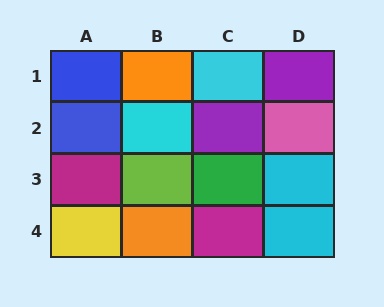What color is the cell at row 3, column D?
Cyan.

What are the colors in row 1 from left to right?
Blue, orange, cyan, purple.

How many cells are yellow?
1 cell is yellow.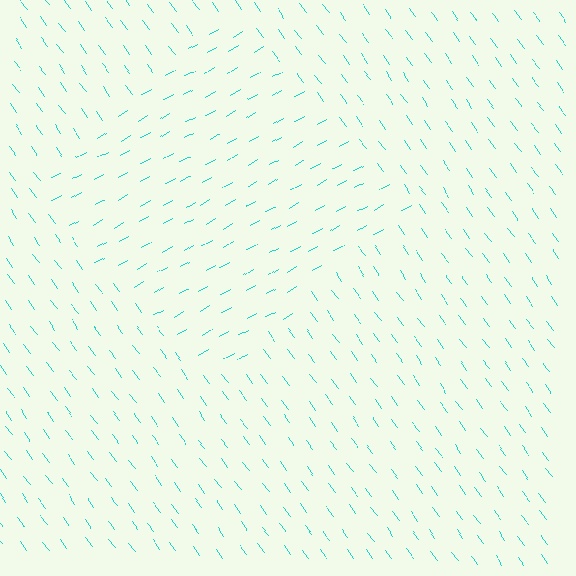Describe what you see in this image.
The image is filled with small cyan line segments. A diamond region in the image has lines oriented differently from the surrounding lines, creating a visible texture boundary.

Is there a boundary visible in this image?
Yes, there is a texture boundary formed by a change in line orientation.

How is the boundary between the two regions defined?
The boundary is defined purely by a change in line orientation (approximately 83 degrees difference). All lines are the same color and thickness.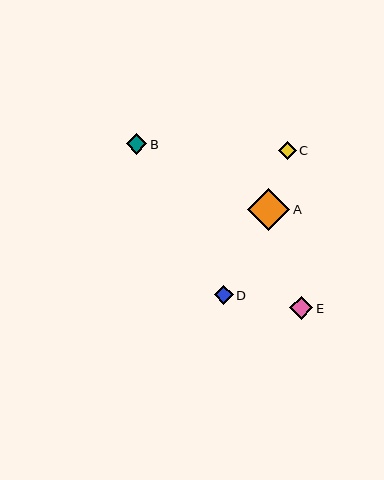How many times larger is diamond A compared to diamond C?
Diamond A is approximately 2.4 times the size of diamond C.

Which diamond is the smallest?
Diamond C is the smallest with a size of approximately 17 pixels.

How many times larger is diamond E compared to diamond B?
Diamond E is approximately 1.1 times the size of diamond B.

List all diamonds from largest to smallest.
From largest to smallest: A, E, B, D, C.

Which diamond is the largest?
Diamond A is the largest with a size of approximately 42 pixels.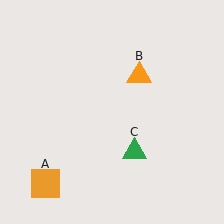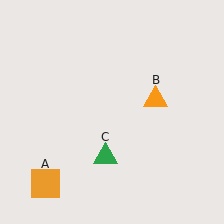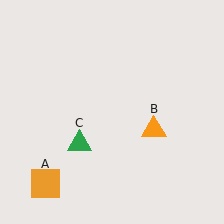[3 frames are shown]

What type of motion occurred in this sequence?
The orange triangle (object B), green triangle (object C) rotated clockwise around the center of the scene.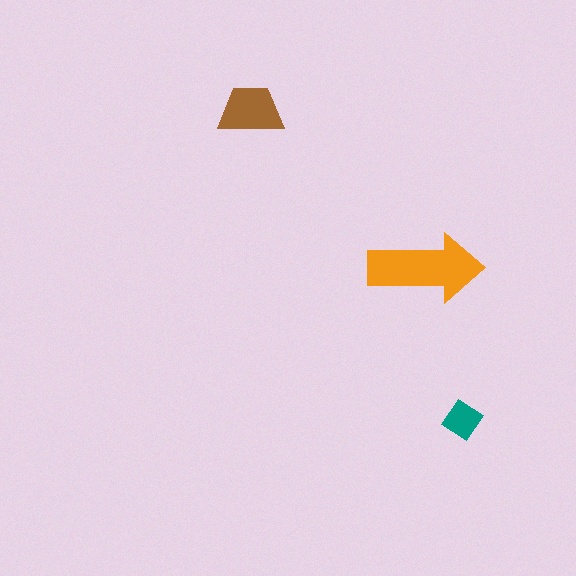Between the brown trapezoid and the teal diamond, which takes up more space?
The brown trapezoid.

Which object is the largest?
The orange arrow.